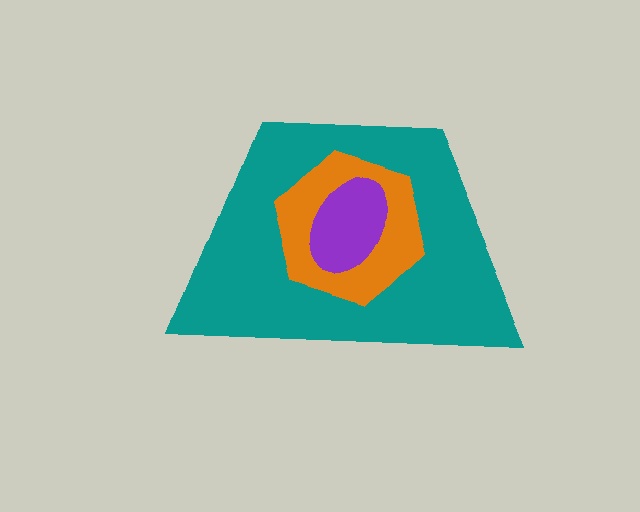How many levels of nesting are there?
3.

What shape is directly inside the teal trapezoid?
The orange hexagon.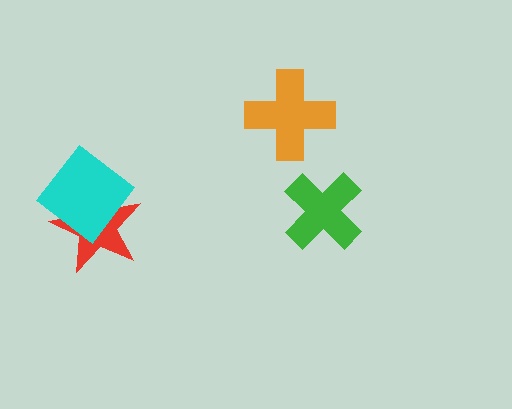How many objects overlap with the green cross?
0 objects overlap with the green cross.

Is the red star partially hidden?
Yes, it is partially covered by another shape.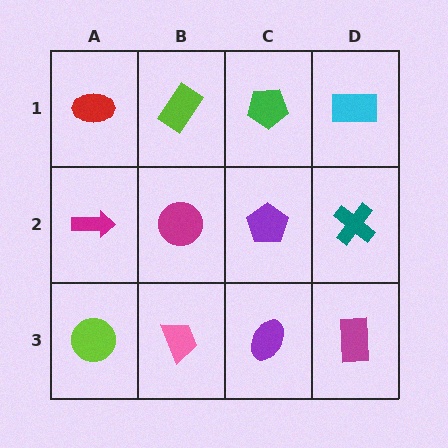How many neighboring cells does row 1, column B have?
3.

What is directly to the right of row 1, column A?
A lime rectangle.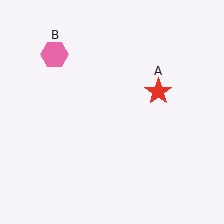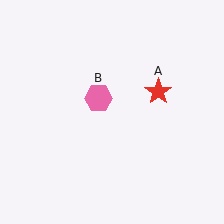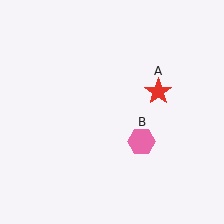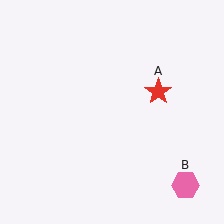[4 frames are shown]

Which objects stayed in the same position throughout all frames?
Red star (object A) remained stationary.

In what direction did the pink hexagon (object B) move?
The pink hexagon (object B) moved down and to the right.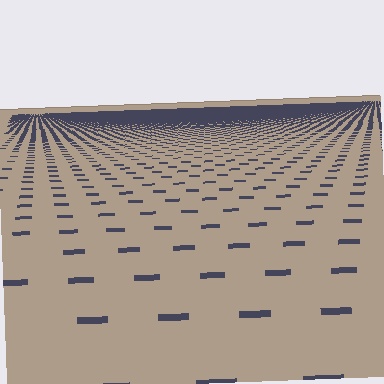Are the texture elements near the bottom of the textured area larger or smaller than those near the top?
Larger. Near the bottom, elements are closer to the viewer and appear at a bigger on-screen size.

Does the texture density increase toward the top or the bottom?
Density increases toward the top.